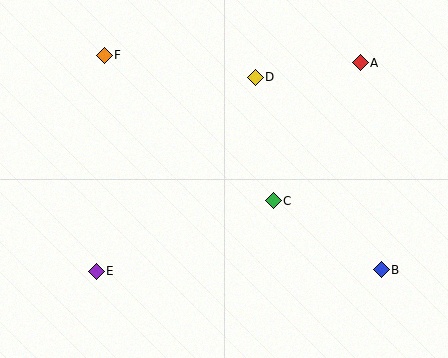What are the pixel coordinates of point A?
Point A is at (360, 63).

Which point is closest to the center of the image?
Point C at (273, 201) is closest to the center.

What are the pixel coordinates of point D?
Point D is at (255, 77).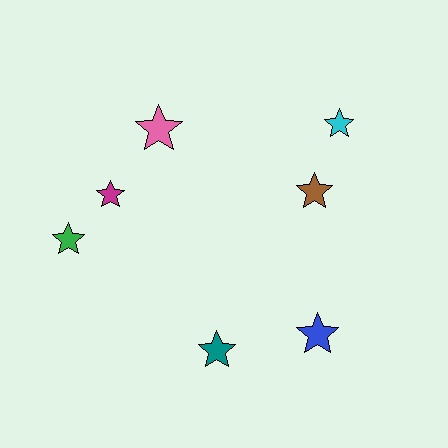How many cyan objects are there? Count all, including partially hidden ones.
There is 1 cyan object.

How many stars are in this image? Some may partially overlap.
There are 7 stars.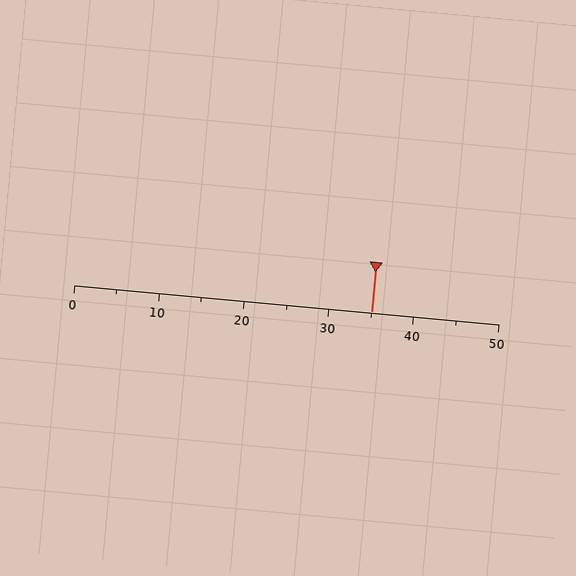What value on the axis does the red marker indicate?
The marker indicates approximately 35.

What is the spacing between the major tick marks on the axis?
The major ticks are spaced 10 apart.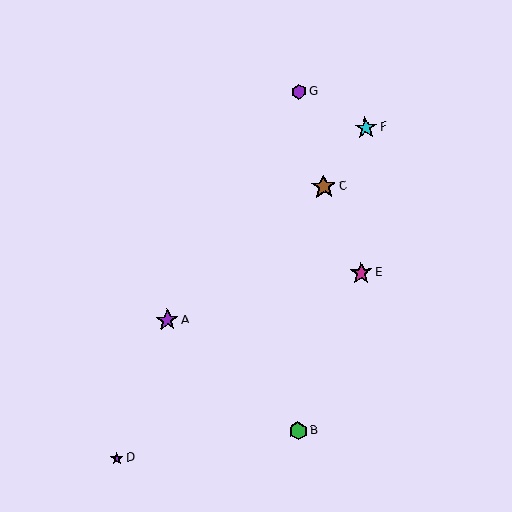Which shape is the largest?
The brown star (labeled C) is the largest.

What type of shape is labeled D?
Shape D is a purple star.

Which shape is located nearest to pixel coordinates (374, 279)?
The magenta star (labeled E) at (361, 273) is nearest to that location.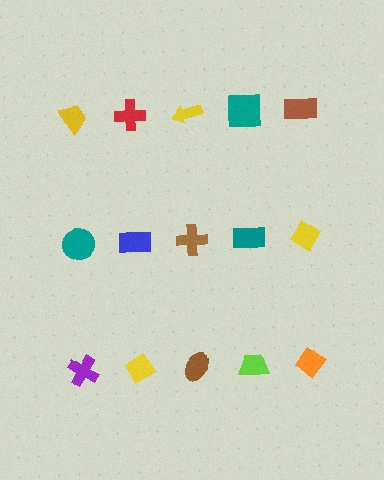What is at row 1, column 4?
A teal square.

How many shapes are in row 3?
5 shapes.